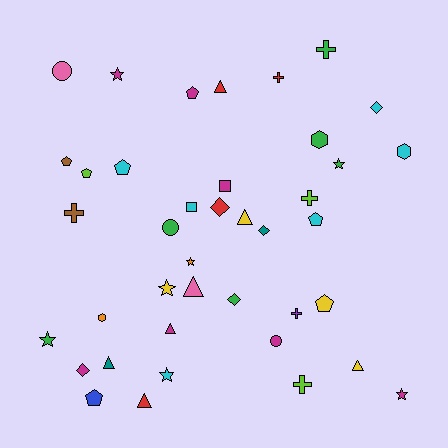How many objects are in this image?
There are 40 objects.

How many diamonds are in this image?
There are 5 diamonds.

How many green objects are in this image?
There are 6 green objects.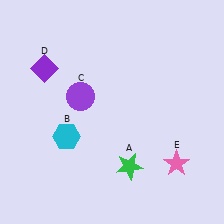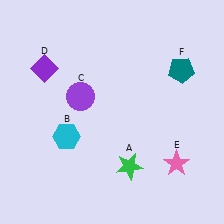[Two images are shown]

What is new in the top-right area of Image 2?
A teal pentagon (F) was added in the top-right area of Image 2.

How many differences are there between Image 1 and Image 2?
There is 1 difference between the two images.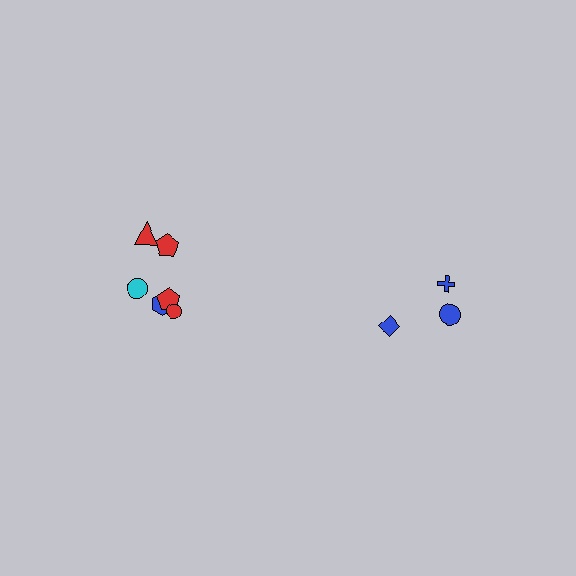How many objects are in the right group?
There are 3 objects.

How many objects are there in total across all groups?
There are 9 objects.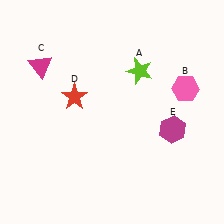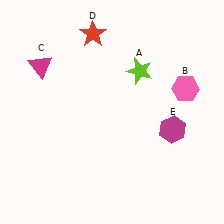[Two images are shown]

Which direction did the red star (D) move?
The red star (D) moved up.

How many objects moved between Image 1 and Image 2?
1 object moved between the two images.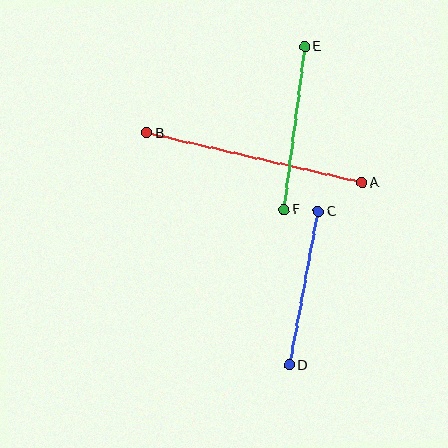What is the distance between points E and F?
The distance is approximately 164 pixels.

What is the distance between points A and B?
The distance is approximately 221 pixels.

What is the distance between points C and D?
The distance is approximately 156 pixels.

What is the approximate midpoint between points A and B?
The midpoint is at approximately (254, 158) pixels.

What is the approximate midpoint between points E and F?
The midpoint is at approximately (294, 128) pixels.